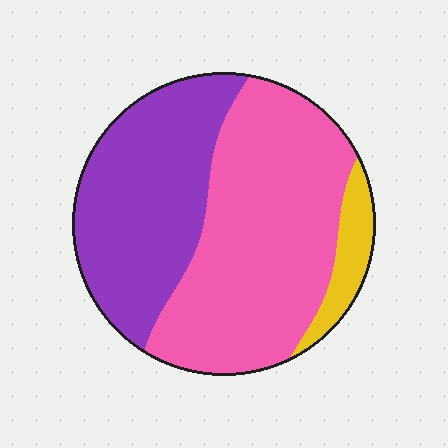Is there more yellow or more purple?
Purple.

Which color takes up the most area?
Pink, at roughly 55%.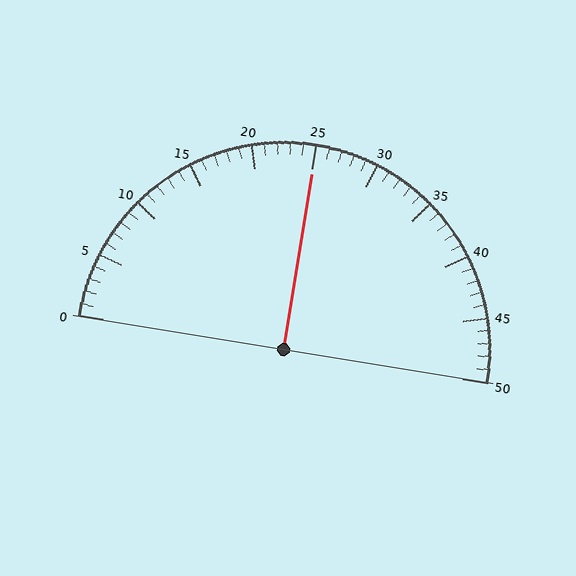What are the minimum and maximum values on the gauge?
The gauge ranges from 0 to 50.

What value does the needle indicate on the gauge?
The needle indicates approximately 25.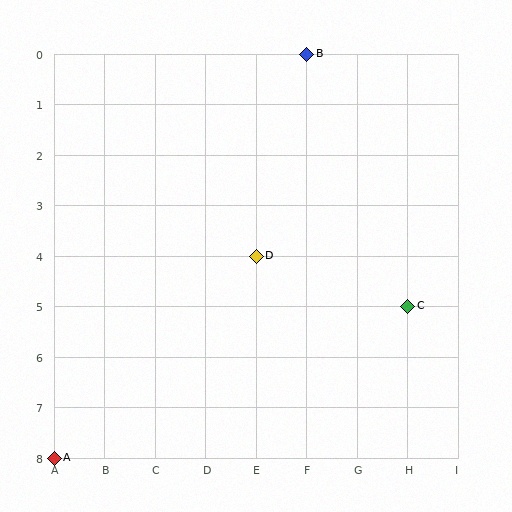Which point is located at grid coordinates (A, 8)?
Point A is at (A, 8).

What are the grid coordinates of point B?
Point B is at grid coordinates (F, 0).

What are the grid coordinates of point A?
Point A is at grid coordinates (A, 8).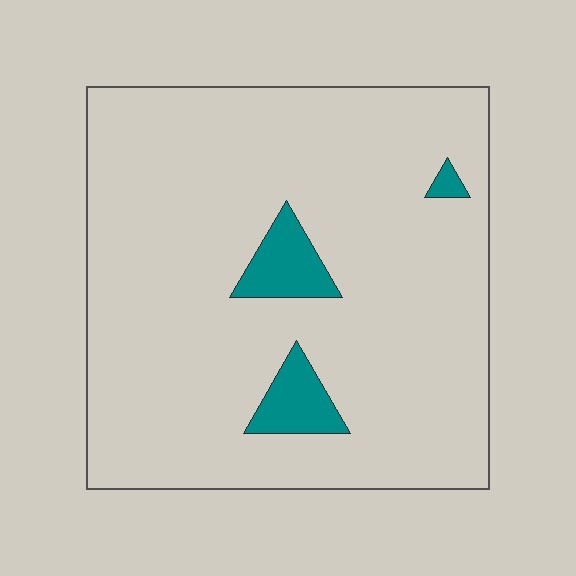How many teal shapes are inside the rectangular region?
3.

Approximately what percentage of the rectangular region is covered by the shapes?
Approximately 5%.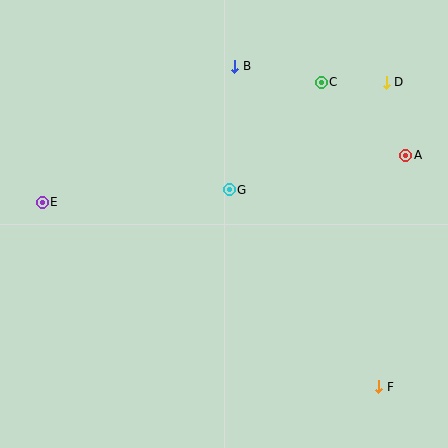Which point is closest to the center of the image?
Point G at (229, 190) is closest to the center.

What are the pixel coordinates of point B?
Point B is at (235, 66).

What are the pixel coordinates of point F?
Point F is at (379, 387).